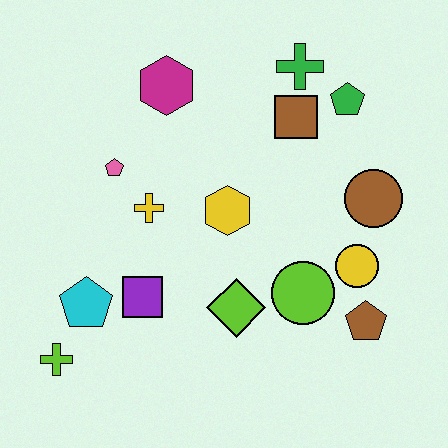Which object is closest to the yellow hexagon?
The yellow cross is closest to the yellow hexagon.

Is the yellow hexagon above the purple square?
Yes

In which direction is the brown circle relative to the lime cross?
The brown circle is to the right of the lime cross.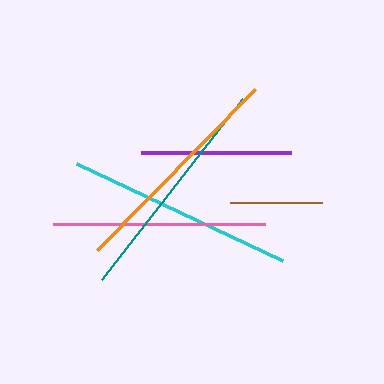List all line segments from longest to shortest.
From longest to shortest: teal, cyan, orange, pink, purple, brown.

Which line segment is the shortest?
The brown line is the shortest at approximately 93 pixels.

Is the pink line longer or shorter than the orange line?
The orange line is longer than the pink line.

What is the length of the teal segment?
The teal segment is approximately 230 pixels long.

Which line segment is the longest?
The teal line is the longest at approximately 230 pixels.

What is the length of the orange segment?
The orange segment is approximately 225 pixels long.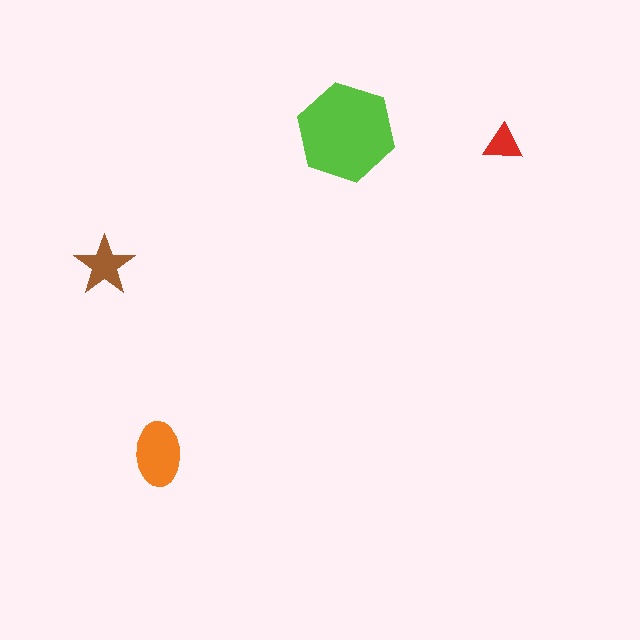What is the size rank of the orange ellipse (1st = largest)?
2nd.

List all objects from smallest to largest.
The red triangle, the brown star, the orange ellipse, the lime hexagon.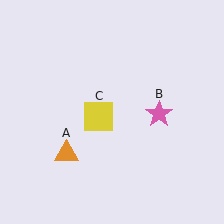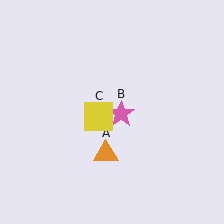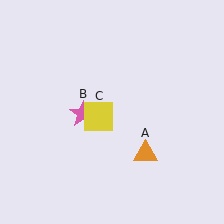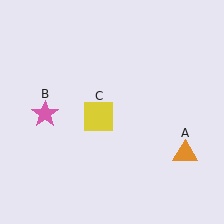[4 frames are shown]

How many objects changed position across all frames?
2 objects changed position: orange triangle (object A), pink star (object B).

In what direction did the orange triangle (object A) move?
The orange triangle (object A) moved right.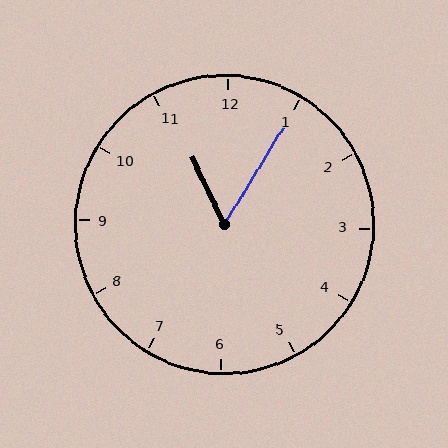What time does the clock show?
11:05.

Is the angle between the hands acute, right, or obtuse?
It is acute.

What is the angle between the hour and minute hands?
Approximately 58 degrees.